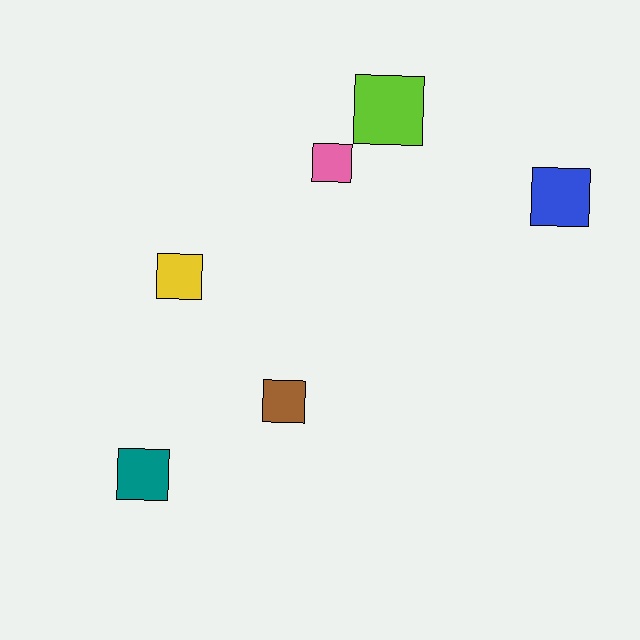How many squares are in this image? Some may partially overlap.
There are 6 squares.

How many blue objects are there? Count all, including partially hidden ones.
There is 1 blue object.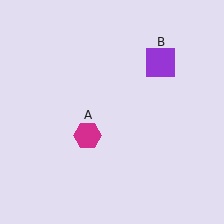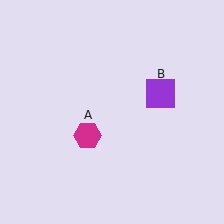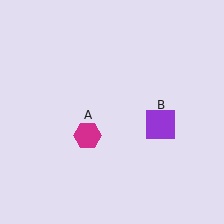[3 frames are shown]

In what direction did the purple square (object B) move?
The purple square (object B) moved down.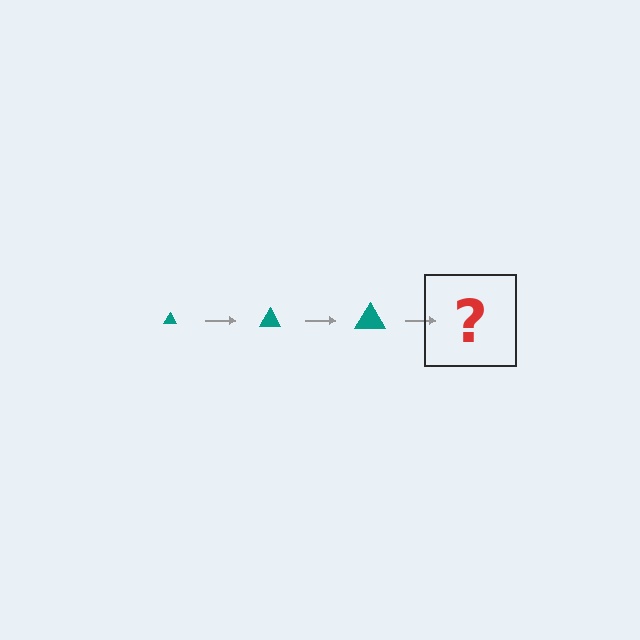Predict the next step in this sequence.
The next step is a teal triangle, larger than the previous one.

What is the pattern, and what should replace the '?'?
The pattern is that the triangle gets progressively larger each step. The '?' should be a teal triangle, larger than the previous one.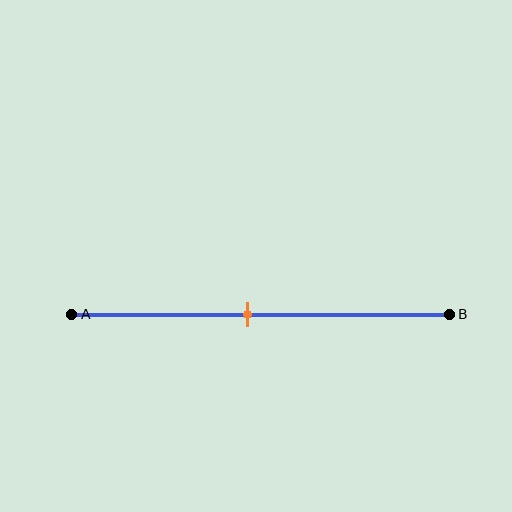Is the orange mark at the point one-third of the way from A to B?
No, the mark is at about 45% from A, not at the 33% one-third point.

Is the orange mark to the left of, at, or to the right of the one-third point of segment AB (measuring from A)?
The orange mark is to the right of the one-third point of segment AB.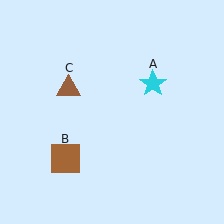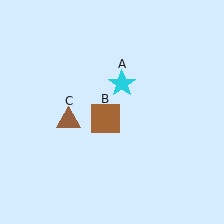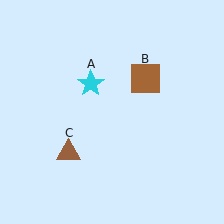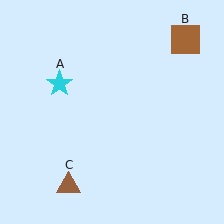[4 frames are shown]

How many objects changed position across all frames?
3 objects changed position: cyan star (object A), brown square (object B), brown triangle (object C).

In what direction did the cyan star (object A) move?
The cyan star (object A) moved left.